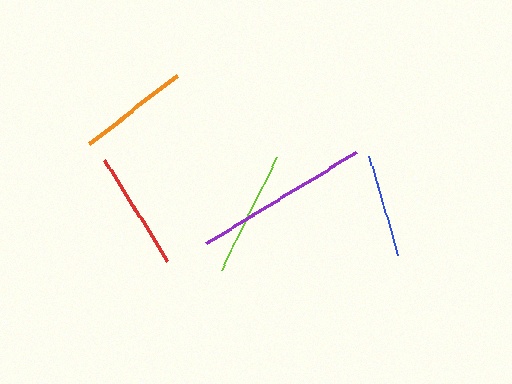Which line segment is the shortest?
The blue line is the shortest at approximately 104 pixels.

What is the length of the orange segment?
The orange segment is approximately 112 pixels long.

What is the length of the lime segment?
The lime segment is approximately 126 pixels long.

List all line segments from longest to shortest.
From longest to shortest: purple, lime, red, orange, blue.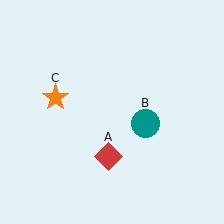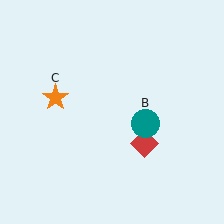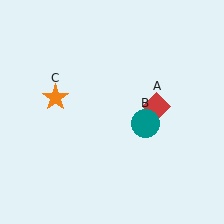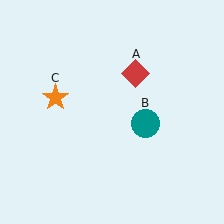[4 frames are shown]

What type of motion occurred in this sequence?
The red diamond (object A) rotated counterclockwise around the center of the scene.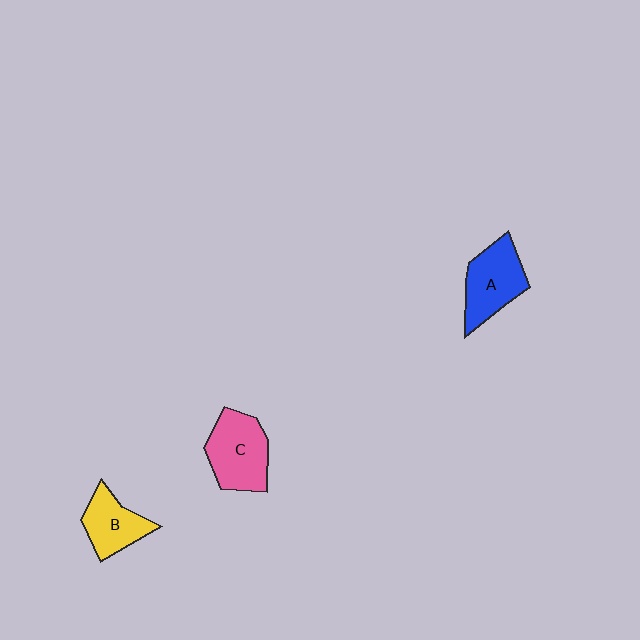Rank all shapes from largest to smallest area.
From largest to smallest: C (pink), A (blue), B (yellow).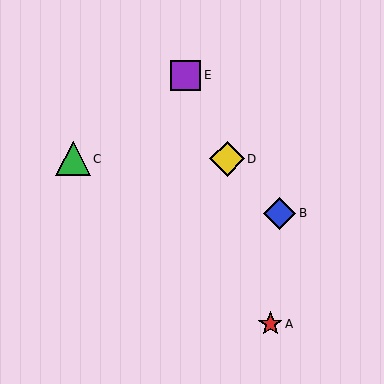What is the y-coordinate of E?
Object E is at y≈75.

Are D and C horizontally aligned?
Yes, both are at y≈159.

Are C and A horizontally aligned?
No, C is at y≈159 and A is at y≈324.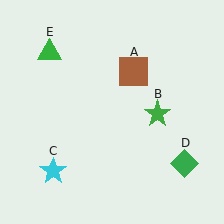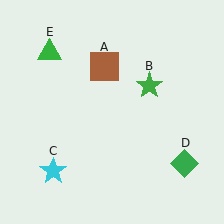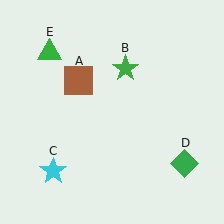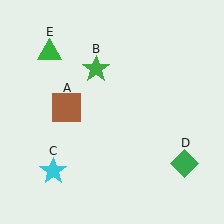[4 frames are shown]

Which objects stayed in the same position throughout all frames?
Cyan star (object C) and green diamond (object D) and green triangle (object E) remained stationary.